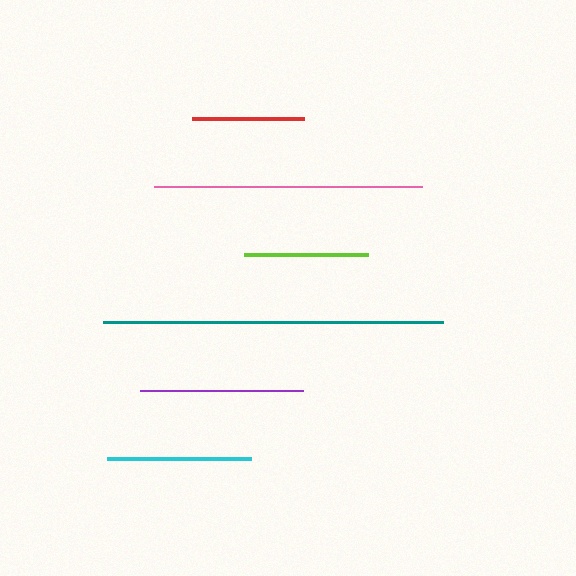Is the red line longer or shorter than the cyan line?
The cyan line is longer than the red line.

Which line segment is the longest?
The teal line is the longest at approximately 340 pixels.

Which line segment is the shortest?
The red line is the shortest at approximately 113 pixels.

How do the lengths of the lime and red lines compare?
The lime and red lines are approximately the same length.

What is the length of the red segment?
The red segment is approximately 113 pixels long.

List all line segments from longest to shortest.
From longest to shortest: teal, pink, purple, cyan, lime, red.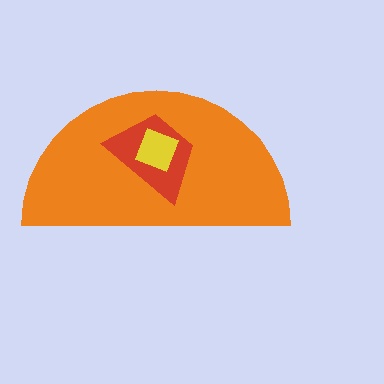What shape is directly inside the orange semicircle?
The red trapezoid.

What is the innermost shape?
The yellow diamond.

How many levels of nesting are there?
3.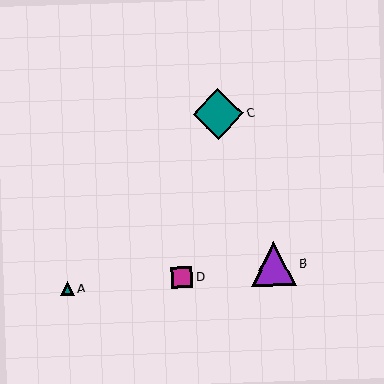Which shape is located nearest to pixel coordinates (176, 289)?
The magenta square (labeled D) at (182, 277) is nearest to that location.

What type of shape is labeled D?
Shape D is a magenta square.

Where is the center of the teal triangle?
The center of the teal triangle is at (67, 289).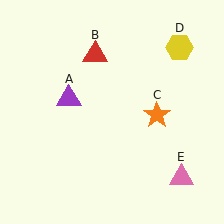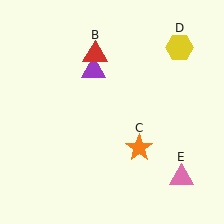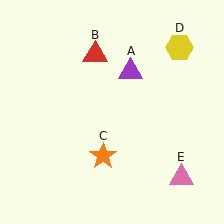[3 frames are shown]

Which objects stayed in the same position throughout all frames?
Red triangle (object B) and yellow hexagon (object D) and pink triangle (object E) remained stationary.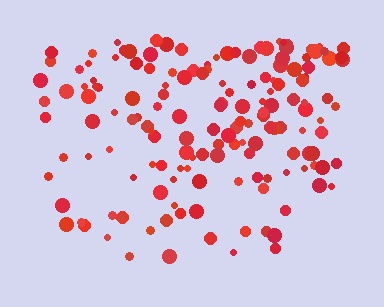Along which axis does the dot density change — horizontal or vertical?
Vertical.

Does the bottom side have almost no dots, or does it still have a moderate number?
Still a moderate number, just noticeably fewer than the top.